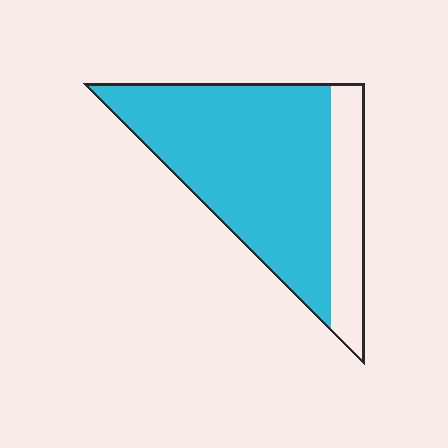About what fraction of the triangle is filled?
About three quarters (3/4).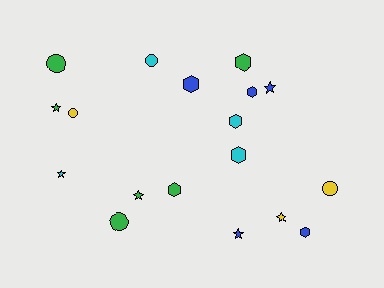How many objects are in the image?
There are 18 objects.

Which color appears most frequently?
Green, with 6 objects.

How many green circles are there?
There are 2 green circles.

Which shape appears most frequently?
Hexagon, with 7 objects.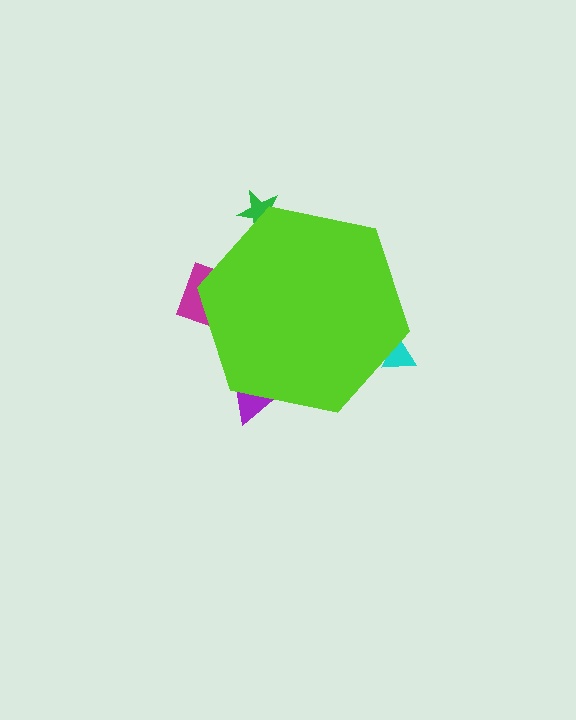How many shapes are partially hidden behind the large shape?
4 shapes are partially hidden.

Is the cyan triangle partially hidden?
Yes, the cyan triangle is partially hidden behind the lime hexagon.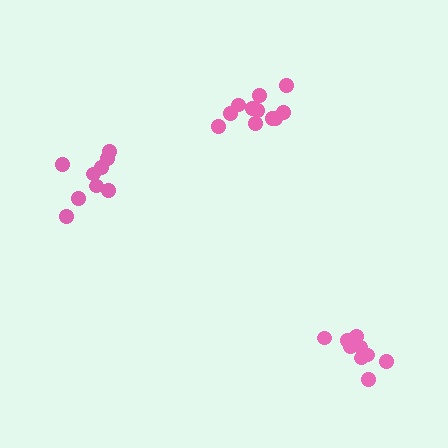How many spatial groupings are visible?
There are 3 spatial groupings.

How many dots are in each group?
Group 1: 11 dots, Group 2: 9 dots, Group 3: 10 dots (30 total).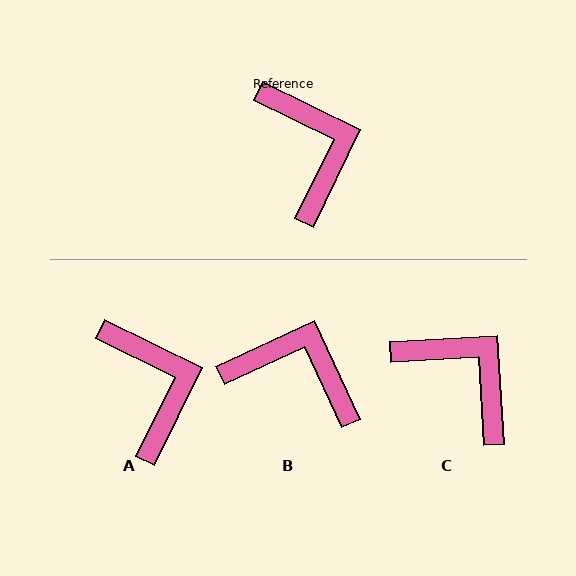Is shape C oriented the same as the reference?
No, it is off by about 29 degrees.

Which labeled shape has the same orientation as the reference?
A.